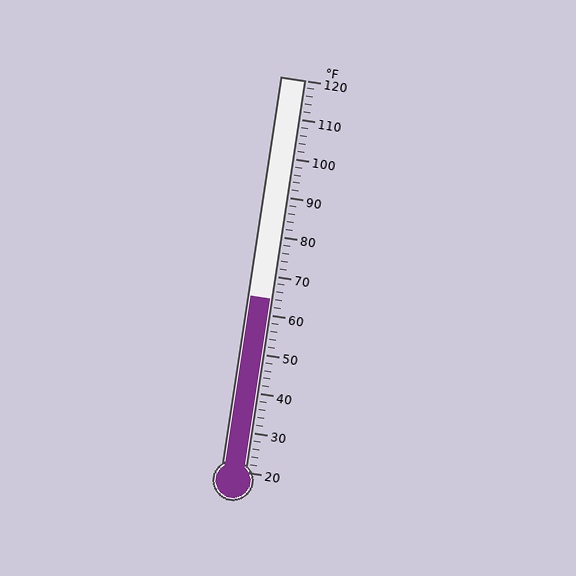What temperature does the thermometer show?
The thermometer shows approximately 64°F.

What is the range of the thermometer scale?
The thermometer scale ranges from 20°F to 120°F.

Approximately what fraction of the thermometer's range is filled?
The thermometer is filled to approximately 45% of its range.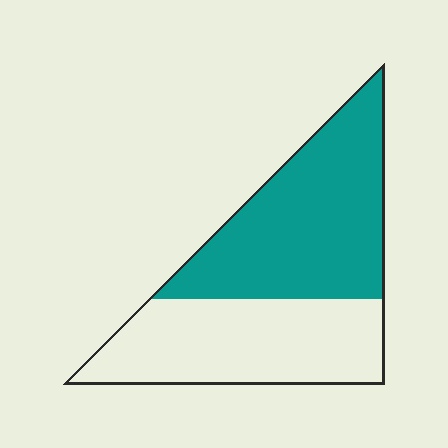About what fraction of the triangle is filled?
About one half (1/2).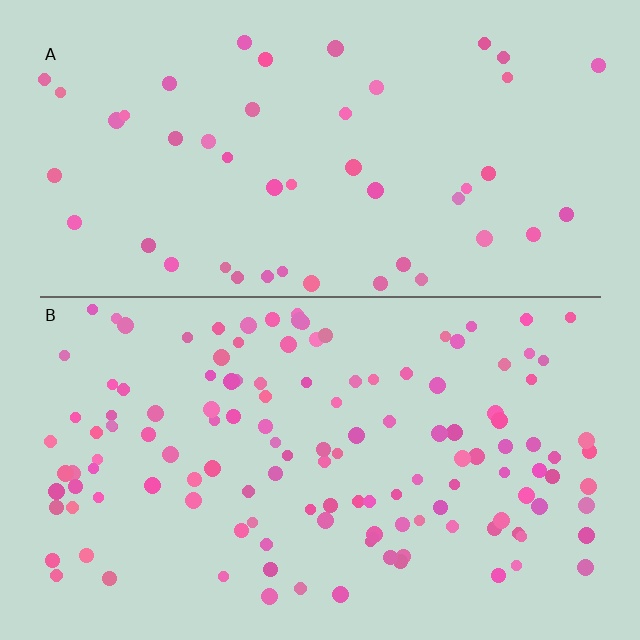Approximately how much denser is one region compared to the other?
Approximately 2.7× — region B over region A.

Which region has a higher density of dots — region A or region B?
B (the bottom).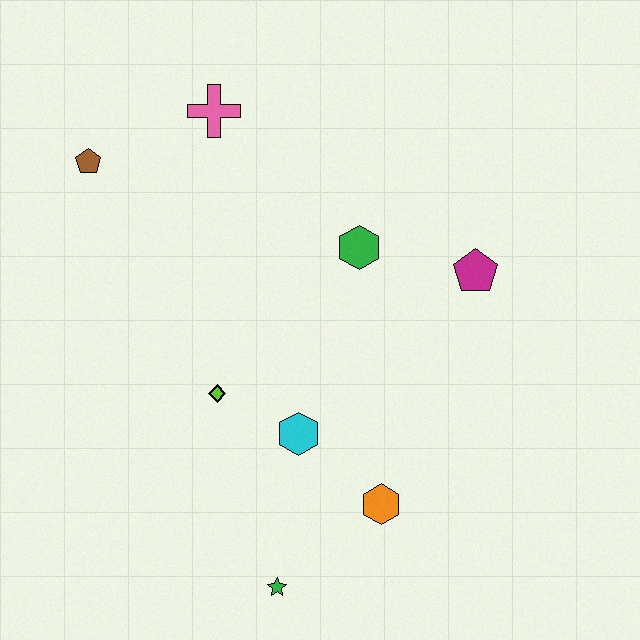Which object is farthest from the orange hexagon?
The brown pentagon is farthest from the orange hexagon.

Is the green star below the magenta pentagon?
Yes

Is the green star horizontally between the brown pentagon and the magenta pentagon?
Yes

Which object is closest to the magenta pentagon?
The green hexagon is closest to the magenta pentagon.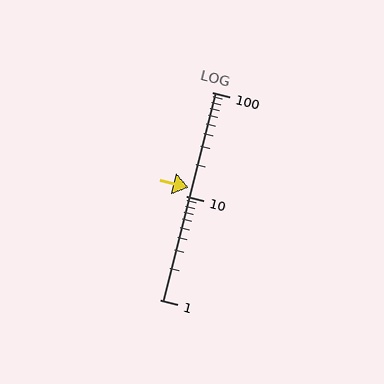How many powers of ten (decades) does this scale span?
The scale spans 2 decades, from 1 to 100.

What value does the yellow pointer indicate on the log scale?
The pointer indicates approximately 12.